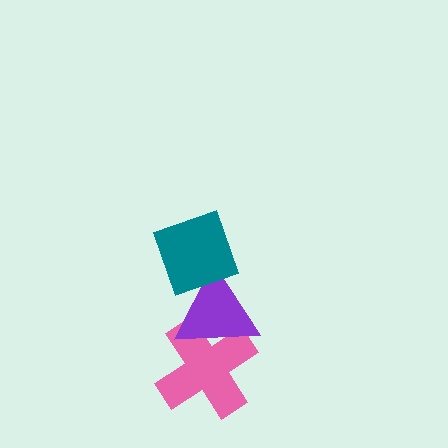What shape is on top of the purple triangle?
The teal diamond is on top of the purple triangle.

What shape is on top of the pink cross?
The purple triangle is on top of the pink cross.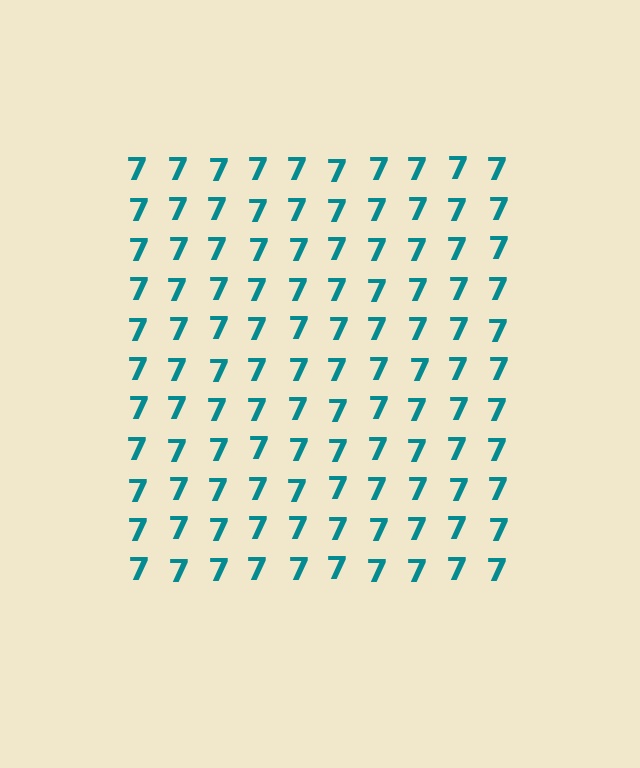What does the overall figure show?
The overall figure shows a square.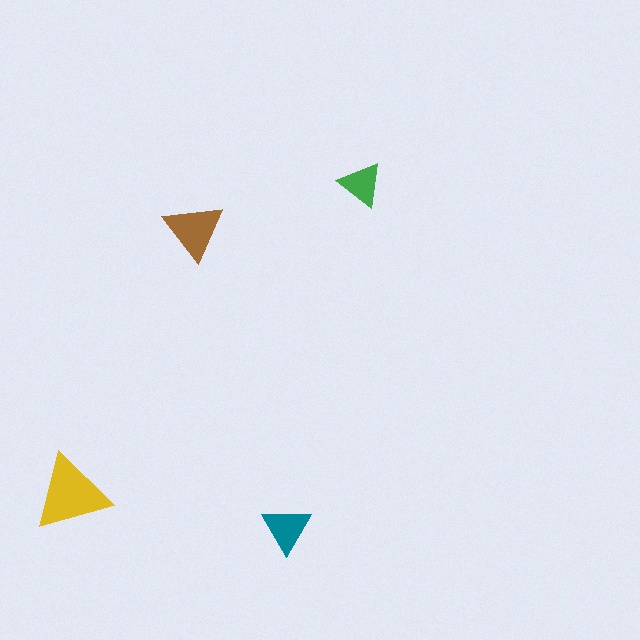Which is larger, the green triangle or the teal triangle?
The teal one.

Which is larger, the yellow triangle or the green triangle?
The yellow one.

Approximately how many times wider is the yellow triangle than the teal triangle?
About 1.5 times wider.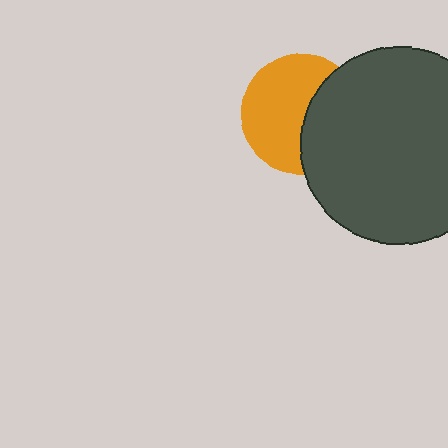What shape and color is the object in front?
The object in front is a dark gray circle.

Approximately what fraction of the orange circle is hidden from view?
Roughly 40% of the orange circle is hidden behind the dark gray circle.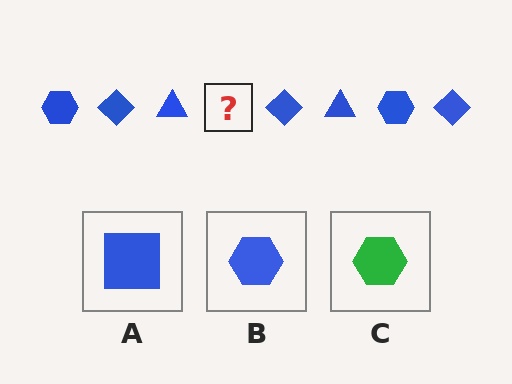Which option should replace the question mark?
Option B.